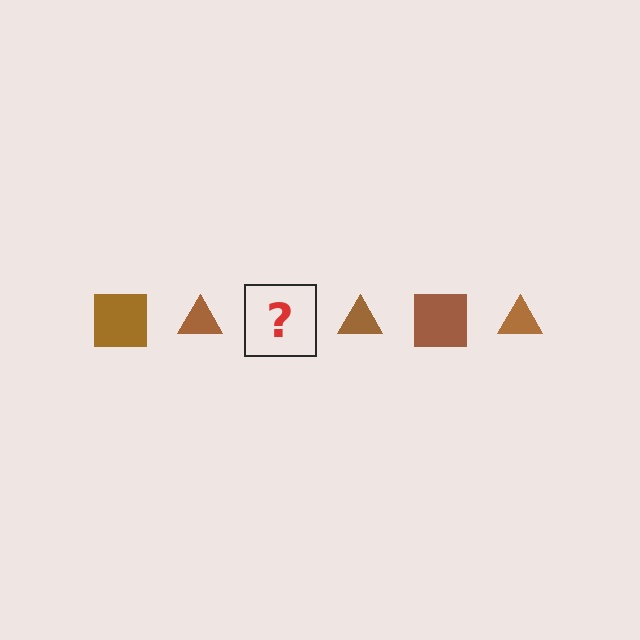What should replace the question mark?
The question mark should be replaced with a brown square.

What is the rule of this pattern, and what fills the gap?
The rule is that the pattern cycles through square, triangle shapes in brown. The gap should be filled with a brown square.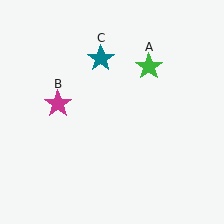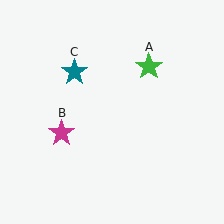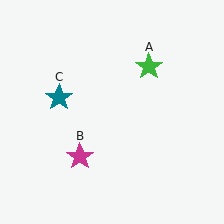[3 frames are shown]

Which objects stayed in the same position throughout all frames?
Green star (object A) remained stationary.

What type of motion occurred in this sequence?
The magenta star (object B), teal star (object C) rotated counterclockwise around the center of the scene.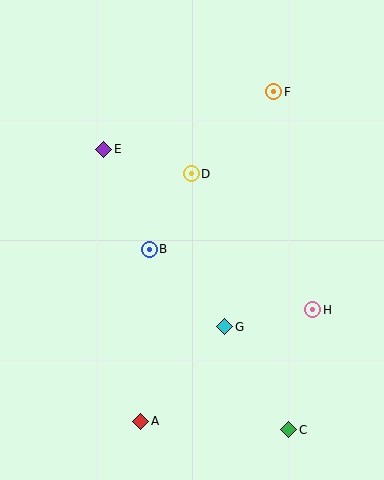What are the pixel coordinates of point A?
Point A is at (141, 421).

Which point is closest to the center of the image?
Point B at (149, 249) is closest to the center.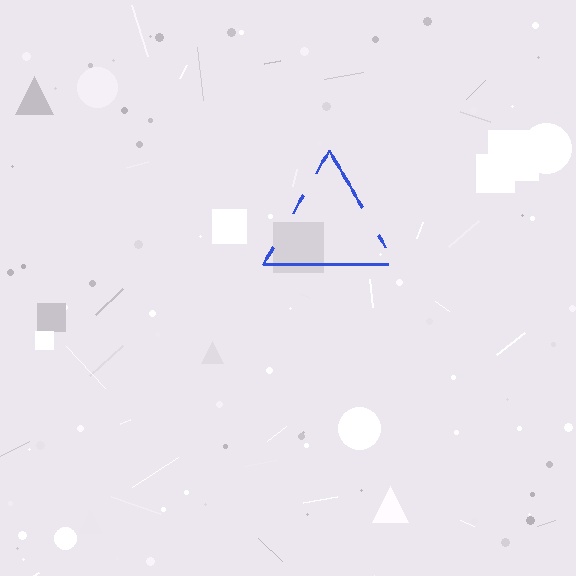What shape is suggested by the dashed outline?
The dashed outline suggests a triangle.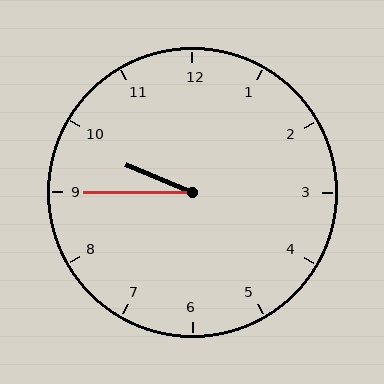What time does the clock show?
9:45.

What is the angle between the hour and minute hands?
Approximately 22 degrees.